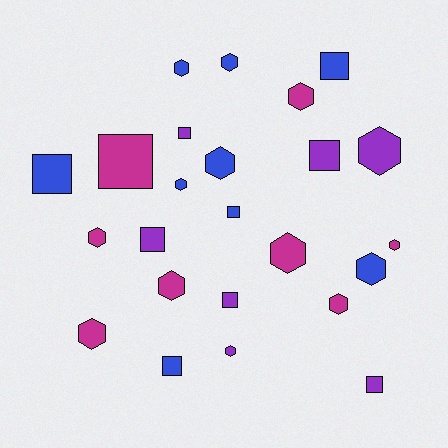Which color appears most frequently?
Blue, with 9 objects.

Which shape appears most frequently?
Hexagon, with 14 objects.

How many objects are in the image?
There are 24 objects.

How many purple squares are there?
There are 5 purple squares.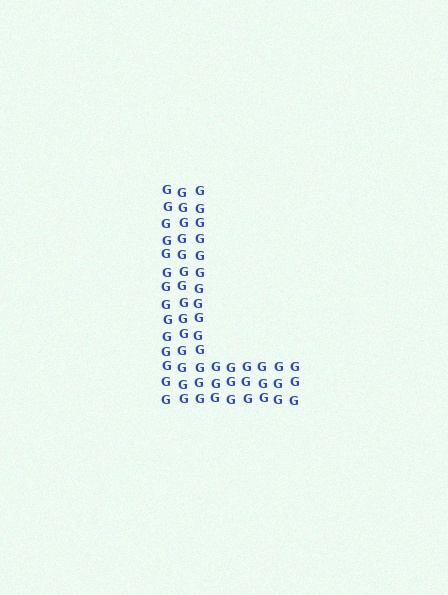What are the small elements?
The small elements are letter G's.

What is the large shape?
The large shape is the letter L.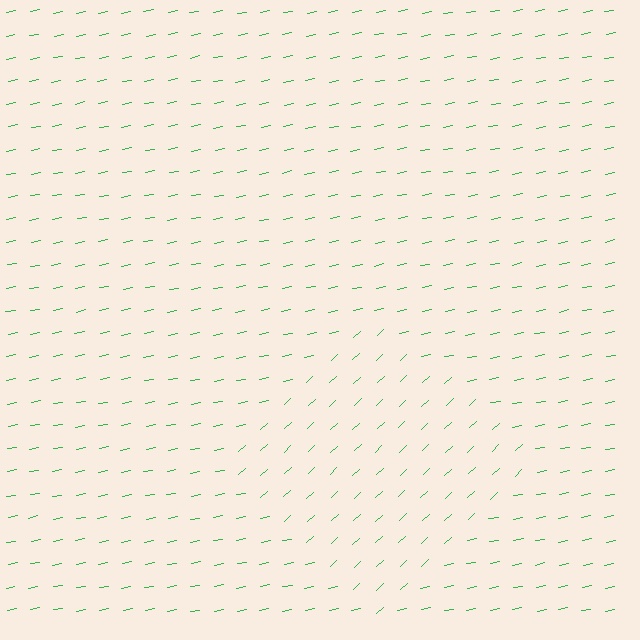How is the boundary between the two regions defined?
The boundary is defined purely by a change in line orientation (approximately 32 degrees difference). All lines are the same color and thickness.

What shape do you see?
I see a diamond.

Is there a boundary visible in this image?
Yes, there is a texture boundary formed by a change in line orientation.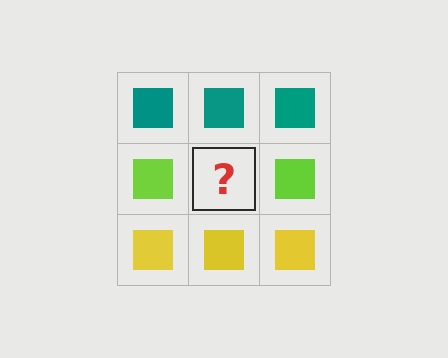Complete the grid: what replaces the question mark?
The question mark should be replaced with a lime square.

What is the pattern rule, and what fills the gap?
The rule is that each row has a consistent color. The gap should be filled with a lime square.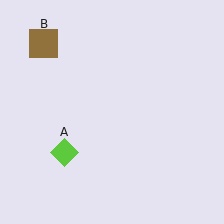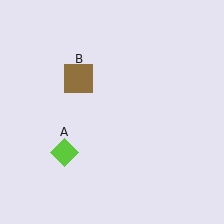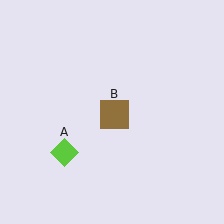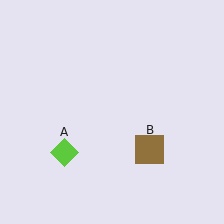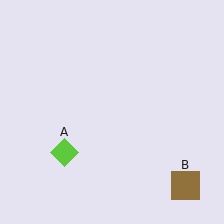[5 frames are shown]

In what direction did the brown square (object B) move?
The brown square (object B) moved down and to the right.